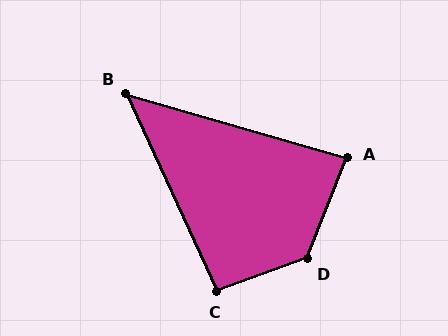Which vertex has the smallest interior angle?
B, at approximately 49 degrees.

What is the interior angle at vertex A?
Approximately 85 degrees (approximately right).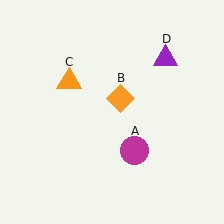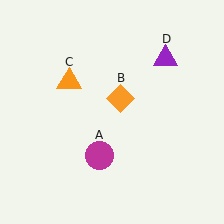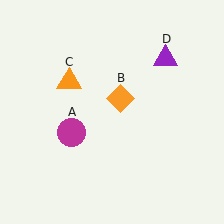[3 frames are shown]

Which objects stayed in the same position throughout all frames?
Orange diamond (object B) and orange triangle (object C) and purple triangle (object D) remained stationary.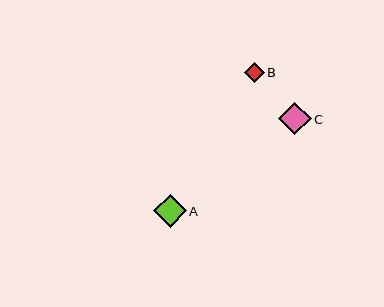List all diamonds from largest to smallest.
From largest to smallest: A, C, B.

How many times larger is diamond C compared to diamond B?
Diamond C is approximately 1.6 times the size of diamond B.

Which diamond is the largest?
Diamond A is the largest with a size of approximately 33 pixels.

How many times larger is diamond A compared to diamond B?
Diamond A is approximately 1.6 times the size of diamond B.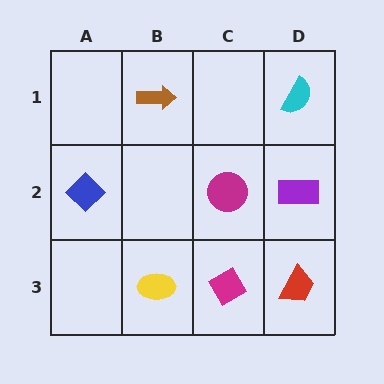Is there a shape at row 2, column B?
No, that cell is empty.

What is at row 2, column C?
A magenta circle.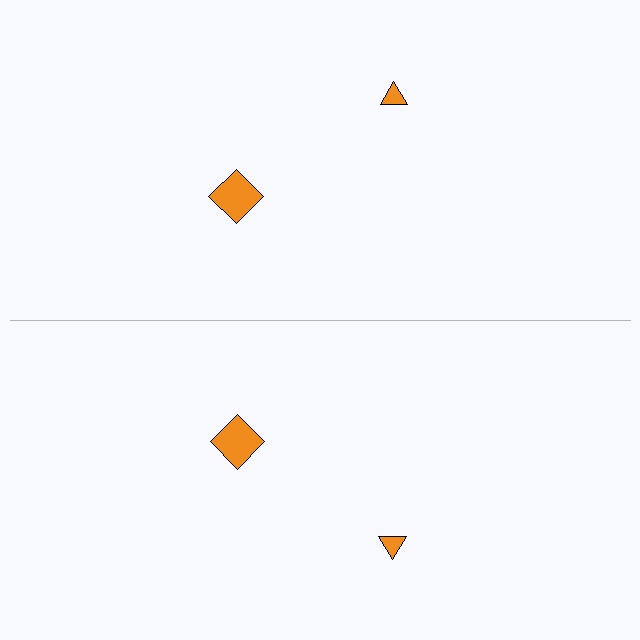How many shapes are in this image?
There are 4 shapes in this image.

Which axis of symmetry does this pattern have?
The pattern has a horizontal axis of symmetry running through the center of the image.